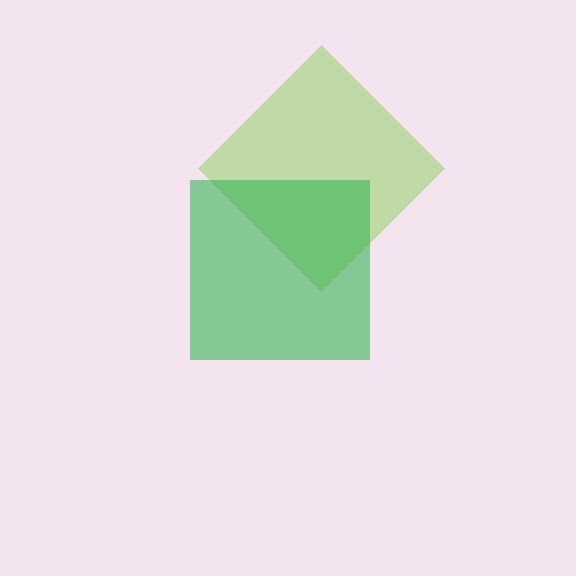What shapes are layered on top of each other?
The layered shapes are: a lime diamond, a green square.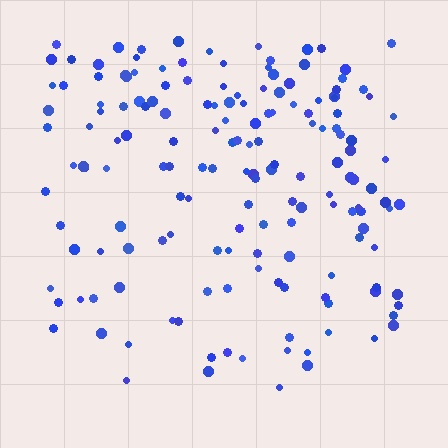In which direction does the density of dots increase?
From bottom to top, with the top side densest.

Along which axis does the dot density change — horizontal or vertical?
Vertical.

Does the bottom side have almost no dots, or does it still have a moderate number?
Still a moderate number, just noticeably fewer than the top.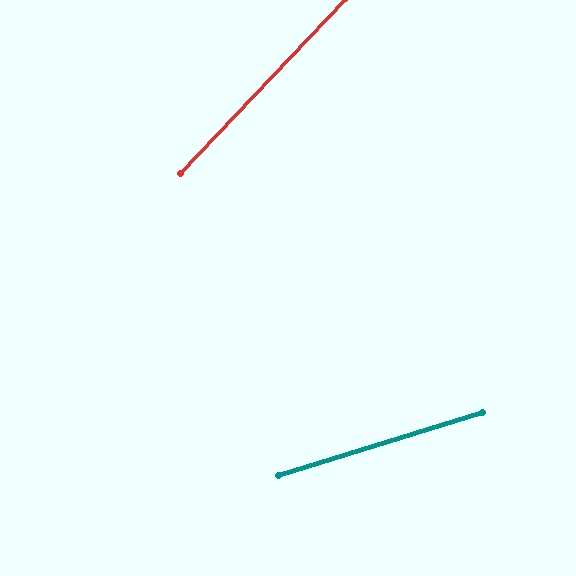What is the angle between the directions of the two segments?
Approximately 29 degrees.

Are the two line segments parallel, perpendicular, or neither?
Neither parallel nor perpendicular — they differ by about 29°.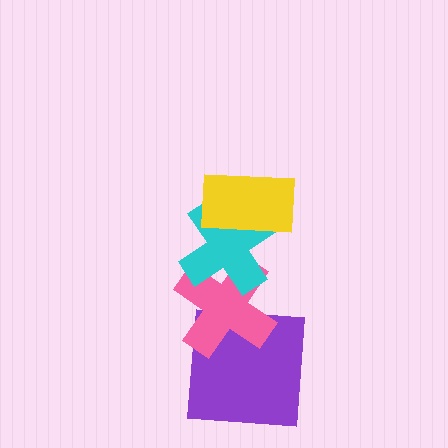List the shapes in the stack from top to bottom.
From top to bottom: the yellow rectangle, the cyan cross, the pink cross, the purple square.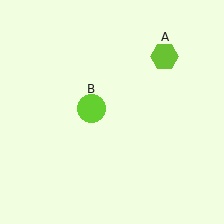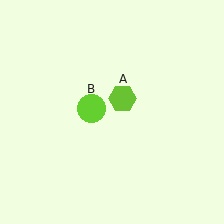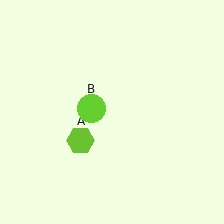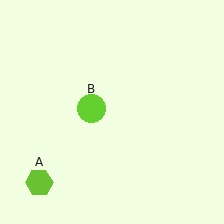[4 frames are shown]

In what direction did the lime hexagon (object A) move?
The lime hexagon (object A) moved down and to the left.